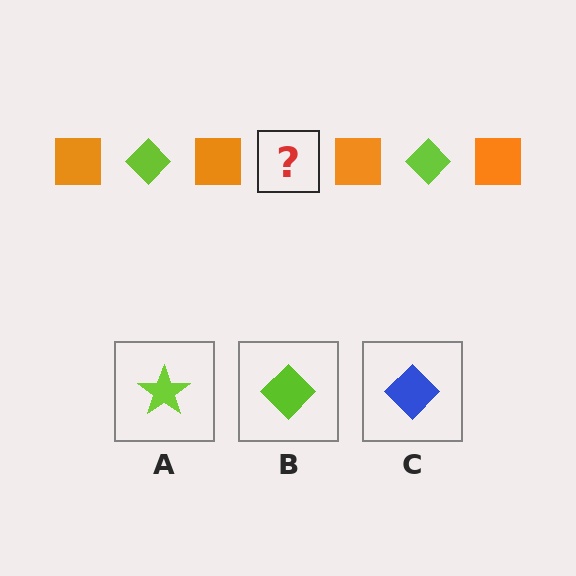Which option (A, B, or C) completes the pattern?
B.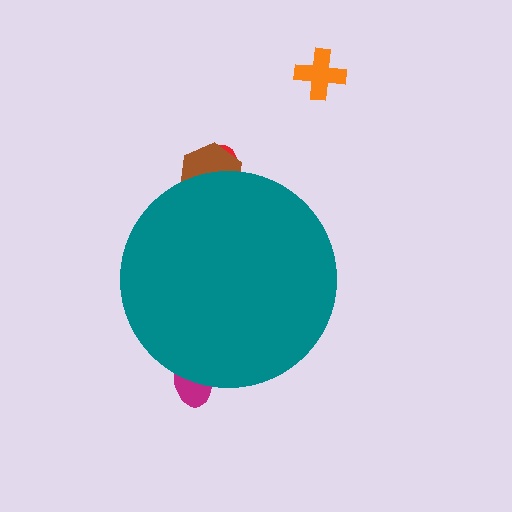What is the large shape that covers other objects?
A teal circle.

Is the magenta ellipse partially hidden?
Yes, the magenta ellipse is partially hidden behind the teal circle.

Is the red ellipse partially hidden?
Yes, the red ellipse is partially hidden behind the teal circle.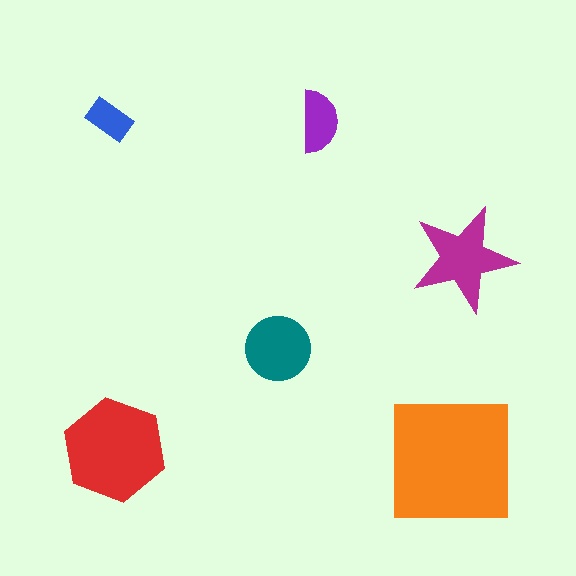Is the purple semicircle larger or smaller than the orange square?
Smaller.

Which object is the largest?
The orange square.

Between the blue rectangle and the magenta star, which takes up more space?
The magenta star.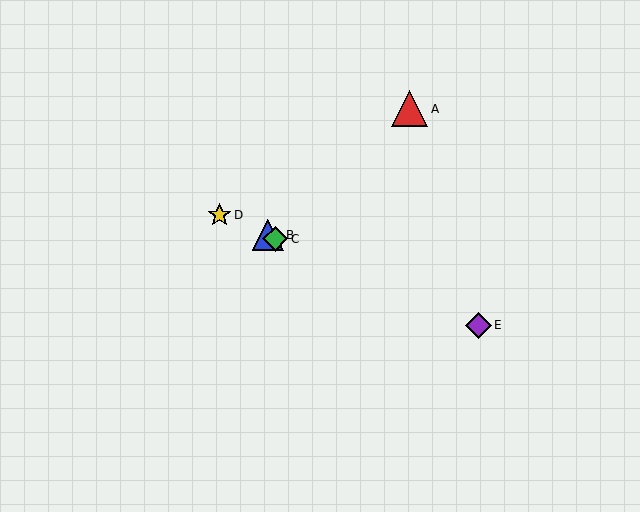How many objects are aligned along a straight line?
4 objects (B, C, D, E) are aligned along a straight line.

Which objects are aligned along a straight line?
Objects B, C, D, E are aligned along a straight line.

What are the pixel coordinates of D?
Object D is at (219, 215).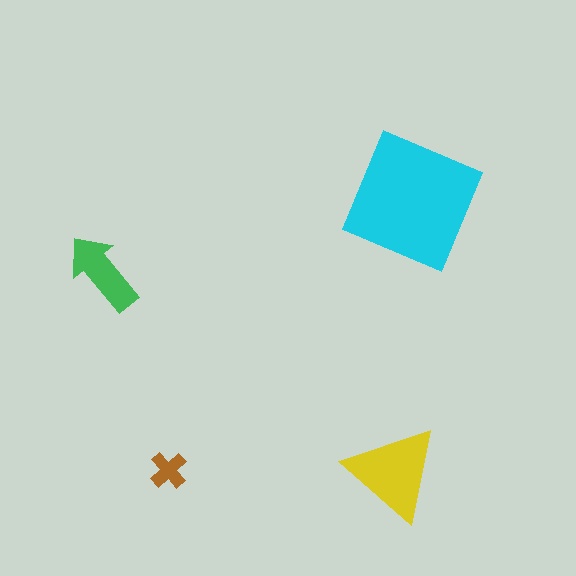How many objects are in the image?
There are 4 objects in the image.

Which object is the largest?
The cyan square.